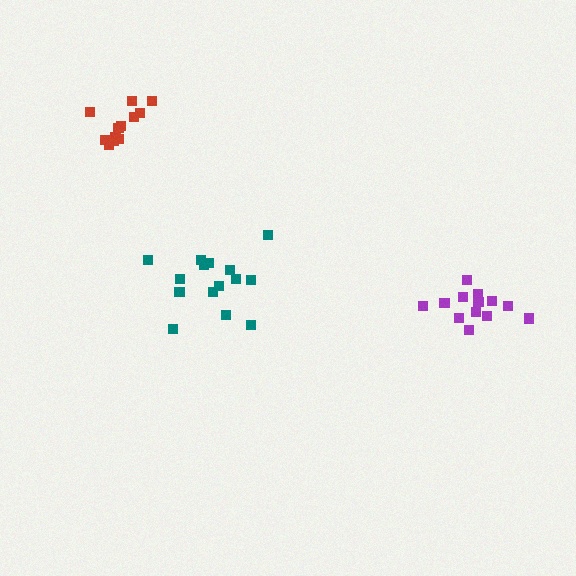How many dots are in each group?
Group 1: 15 dots, Group 2: 13 dots, Group 3: 13 dots (41 total).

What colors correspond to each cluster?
The clusters are colored: teal, purple, red.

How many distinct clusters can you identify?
There are 3 distinct clusters.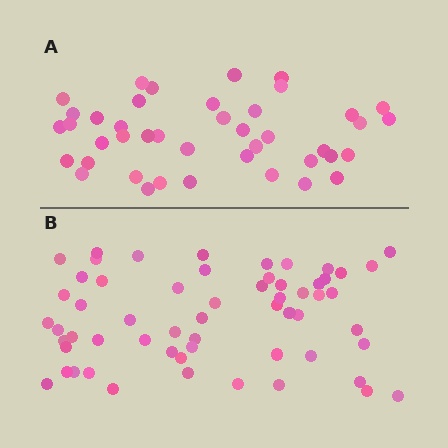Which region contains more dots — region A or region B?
Region B (the bottom region) has more dots.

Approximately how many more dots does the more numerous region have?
Region B has approximately 15 more dots than region A.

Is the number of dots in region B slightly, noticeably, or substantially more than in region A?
Region B has noticeably more, but not dramatically so. The ratio is roughly 1.4 to 1.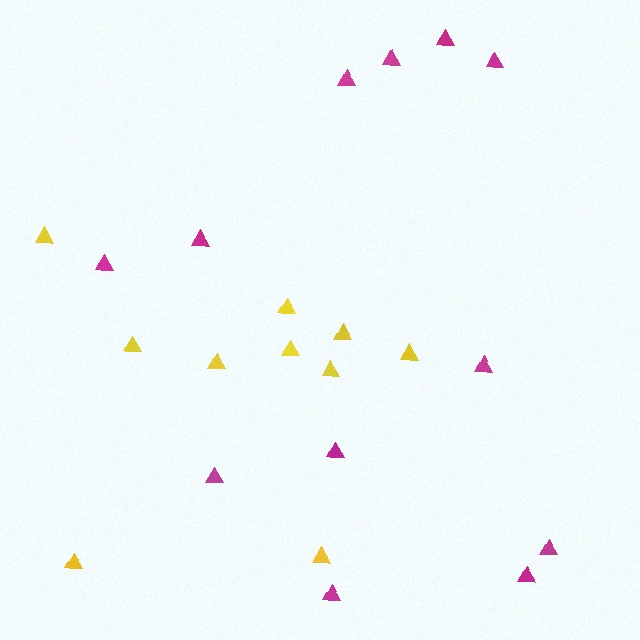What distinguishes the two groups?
There are 2 groups: one group of magenta triangles (12) and one group of yellow triangles (10).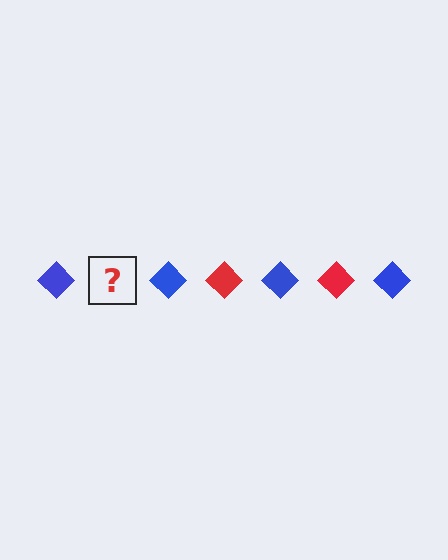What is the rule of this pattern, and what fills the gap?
The rule is that the pattern cycles through blue, red diamonds. The gap should be filled with a red diamond.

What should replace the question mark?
The question mark should be replaced with a red diamond.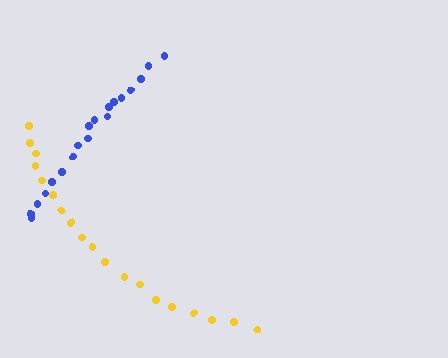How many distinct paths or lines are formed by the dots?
There are 2 distinct paths.